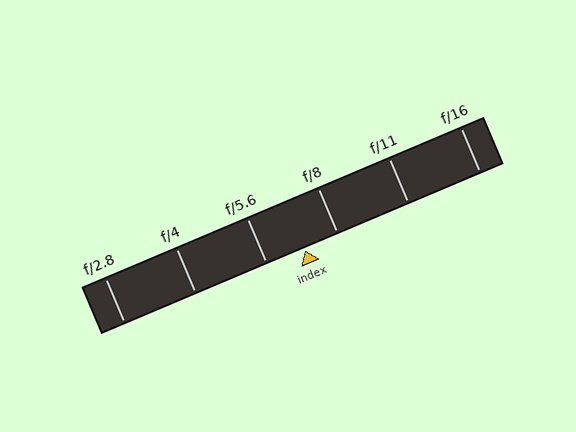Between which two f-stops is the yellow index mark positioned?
The index mark is between f/5.6 and f/8.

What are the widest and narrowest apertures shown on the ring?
The widest aperture shown is f/2.8 and the narrowest is f/16.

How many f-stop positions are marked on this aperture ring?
There are 6 f-stop positions marked.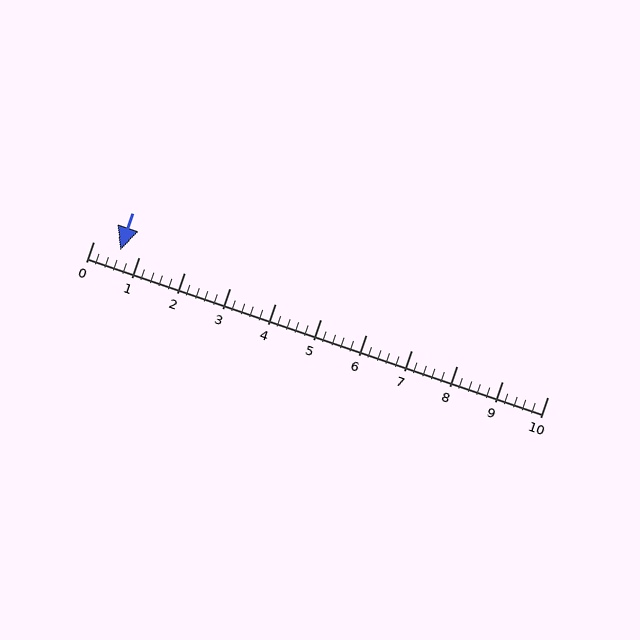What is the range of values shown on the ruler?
The ruler shows values from 0 to 10.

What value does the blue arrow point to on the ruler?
The blue arrow points to approximately 0.6.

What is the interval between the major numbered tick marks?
The major tick marks are spaced 1 units apart.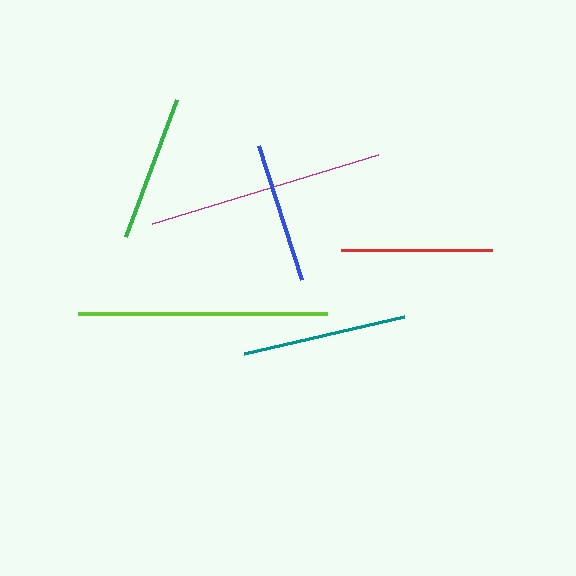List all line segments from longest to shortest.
From longest to shortest: lime, magenta, teal, red, green, blue.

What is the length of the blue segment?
The blue segment is approximately 140 pixels long.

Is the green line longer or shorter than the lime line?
The lime line is longer than the green line.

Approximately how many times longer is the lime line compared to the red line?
The lime line is approximately 1.6 times the length of the red line.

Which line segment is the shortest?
The blue line is the shortest at approximately 140 pixels.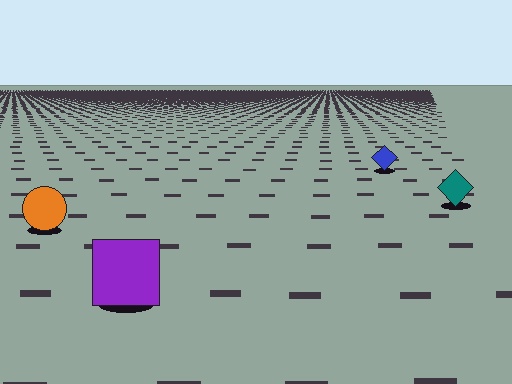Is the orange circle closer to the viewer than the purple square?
No. The purple square is closer — you can tell from the texture gradient: the ground texture is coarser near it.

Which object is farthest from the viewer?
The blue diamond is farthest from the viewer. It appears smaller and the ground texture around it is denser.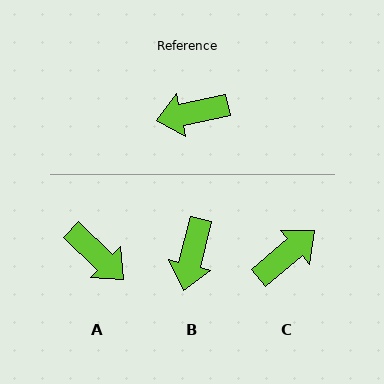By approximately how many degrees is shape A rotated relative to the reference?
Approximately 124 degrees counter-clockwise.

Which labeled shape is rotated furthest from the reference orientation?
C, about 152 degrees away.